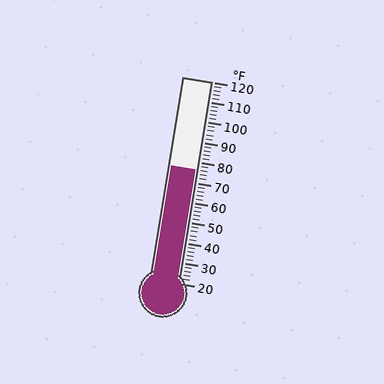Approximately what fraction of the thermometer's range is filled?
The thermometer is filled to approximately 55% of its range.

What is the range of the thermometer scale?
The thermometer scale ranges from 20°F to 120°F.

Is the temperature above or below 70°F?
The temperature is above 70°F.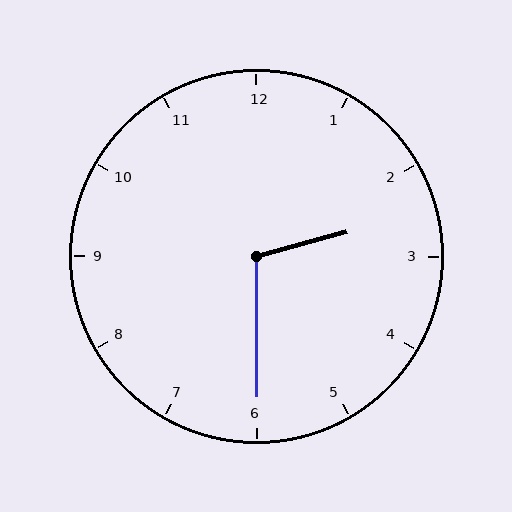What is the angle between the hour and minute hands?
Approximately 105 degrees.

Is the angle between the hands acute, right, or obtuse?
It is obtuse.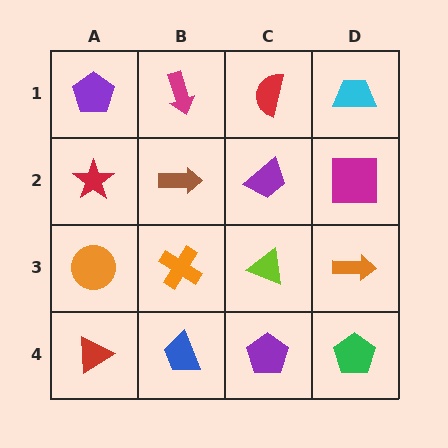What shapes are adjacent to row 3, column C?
A purple trapezoid (row 2, column C), a purple pentagon (row 4, column C), an orange cross (row 3, column B), an orange arrow (row 3, column D).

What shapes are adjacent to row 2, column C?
A red semicircle (row 1, column C), a lime triangle (row 3, column C), a brown arrow (row 2, column B), a magenta square (row 2, column D).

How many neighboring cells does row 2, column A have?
3.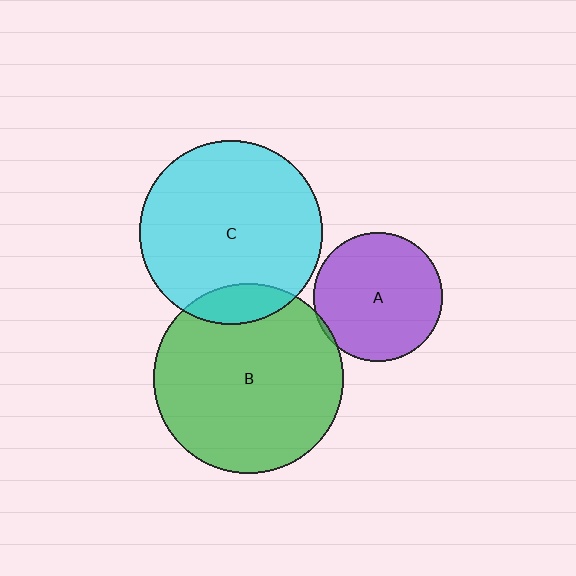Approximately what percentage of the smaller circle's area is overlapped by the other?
Approximately 10%.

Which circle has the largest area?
Circle B (green).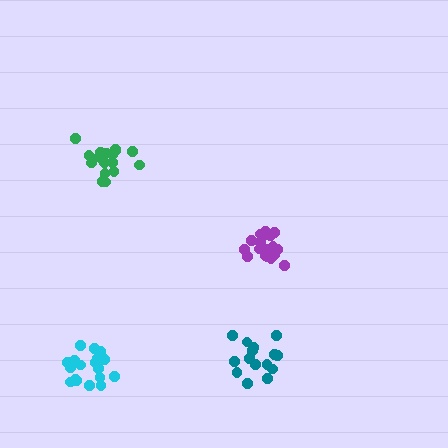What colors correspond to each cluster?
The clusters are colored: purple, cyan, green, teal.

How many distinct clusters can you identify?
There are 4 distinct clusters.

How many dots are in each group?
Group 1: 18 dots, Group 2: 18 dots, Group 3: 18 dots, Group 4: 15 dots (69 total).